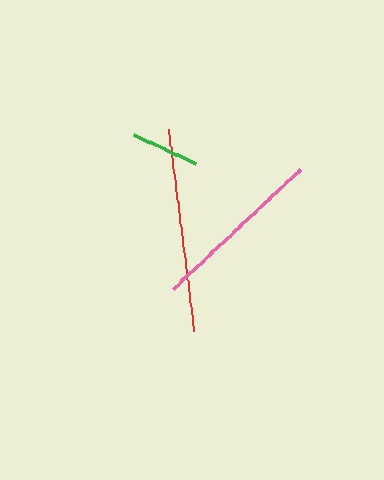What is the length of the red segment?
The red segment is approximately 204 pixels long.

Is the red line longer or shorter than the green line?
The red line is longer than the green line.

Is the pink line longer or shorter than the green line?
The pink line is longer than the green line.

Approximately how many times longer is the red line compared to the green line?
The red line is approximately 3.0 times the length of the green line.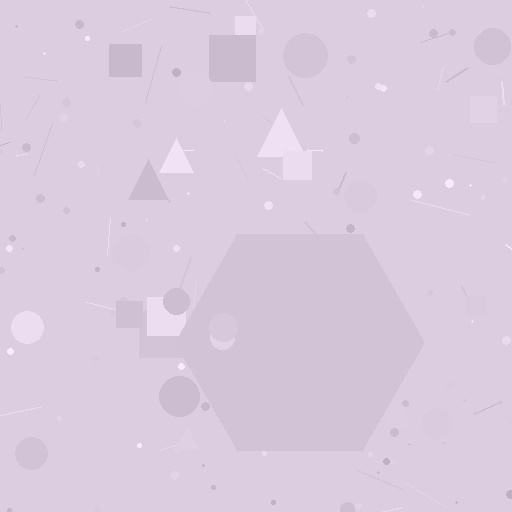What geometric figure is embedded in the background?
A hexagon is embedded in the background.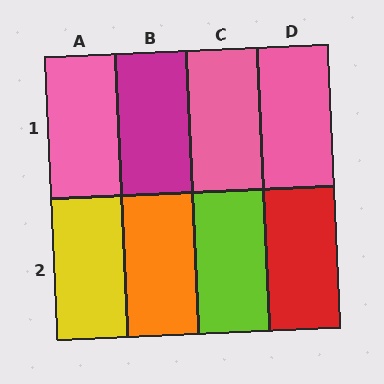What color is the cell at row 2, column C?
Lime.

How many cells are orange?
1 cell is orange.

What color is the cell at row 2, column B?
Orange.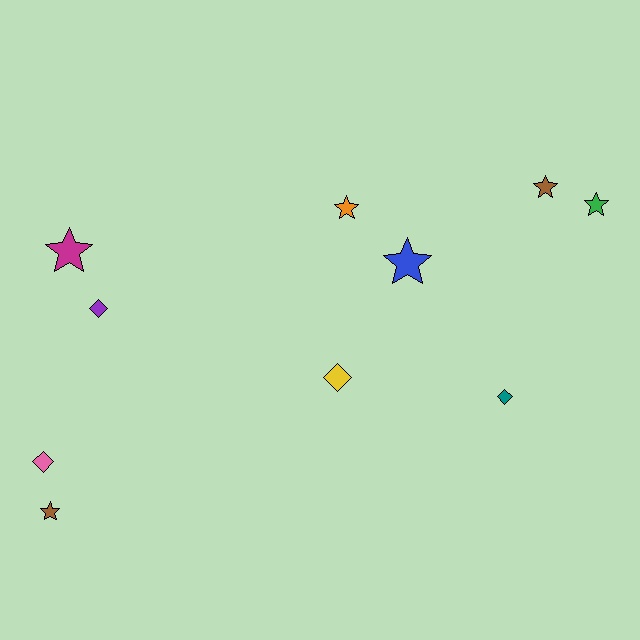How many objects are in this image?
There are 10 objects.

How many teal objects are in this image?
There is 1 teal object.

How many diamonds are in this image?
There are 4 diamonds.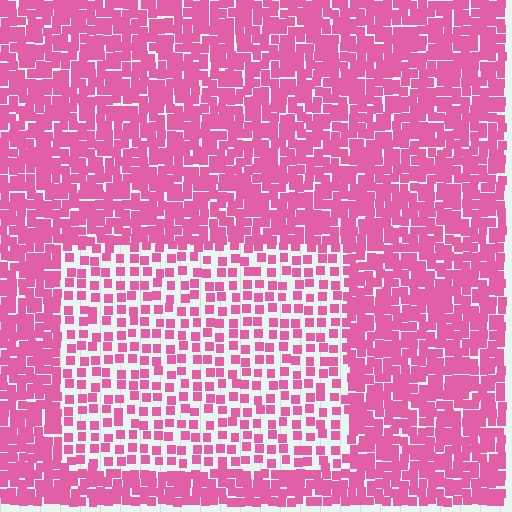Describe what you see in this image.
The image contains small pink elements arranged at two different densities. A rectangle-shaped region is visible where the elements are less densely packed than the surrounding area.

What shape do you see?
I see a rectangle.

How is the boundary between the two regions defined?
The boundary is defined by a change in element density (approximately 2.1x ratio). All elements are the same color, size, and shape.